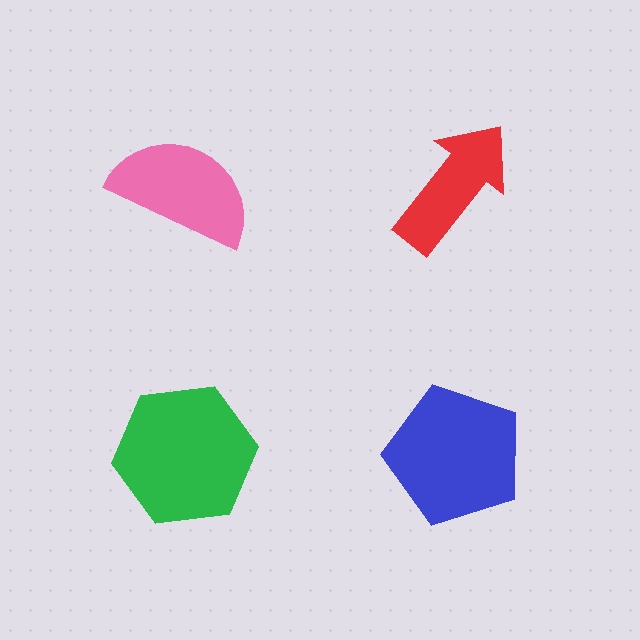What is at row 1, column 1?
A pink semicircle.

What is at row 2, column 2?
A blue pentagon.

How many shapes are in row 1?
2 shapes.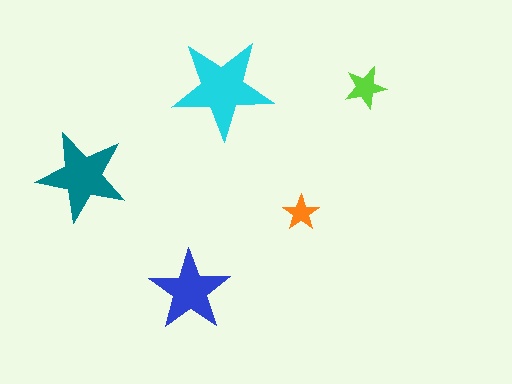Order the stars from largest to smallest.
the cyan one, the teal one, the blue one, the lime one, the orange one.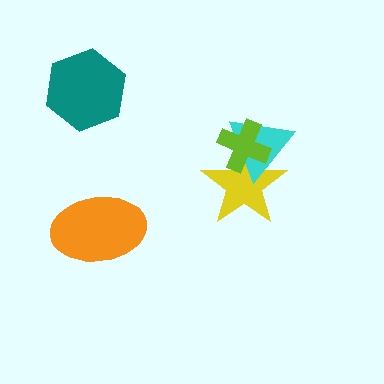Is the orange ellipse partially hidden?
No, no other shape covers it.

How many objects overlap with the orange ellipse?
0 objects overlap with the orange ellipse.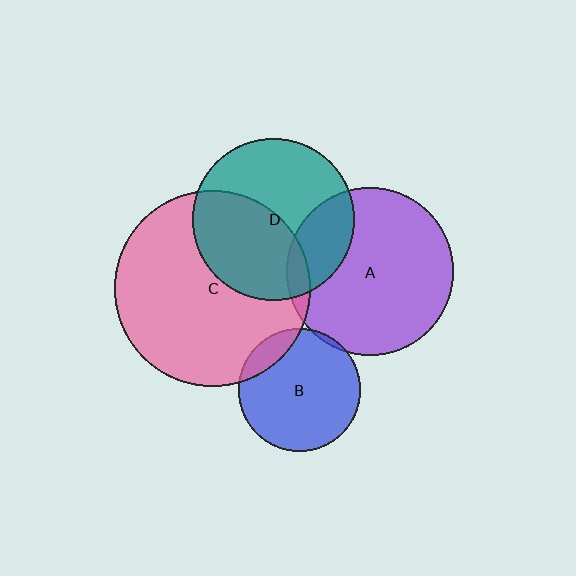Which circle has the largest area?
Circle C (pink).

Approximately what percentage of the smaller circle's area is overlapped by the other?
Approximately 45%.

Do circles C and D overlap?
Yes.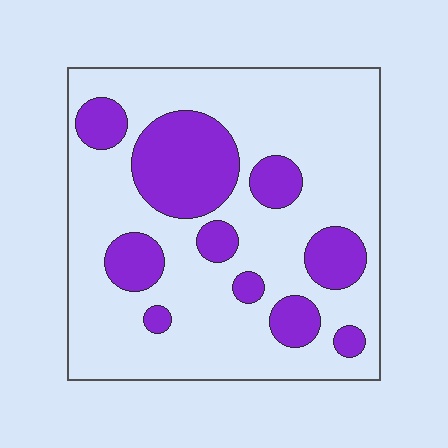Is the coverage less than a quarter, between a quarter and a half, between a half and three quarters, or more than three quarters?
Between a quarter and a half.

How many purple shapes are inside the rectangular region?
10.